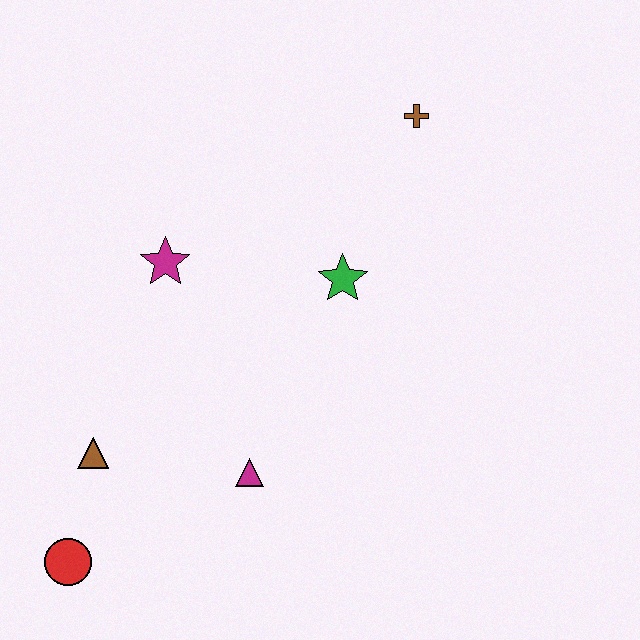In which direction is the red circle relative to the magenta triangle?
The red circle is to the left of the magenta triangle.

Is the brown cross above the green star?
Yes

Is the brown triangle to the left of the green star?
Yes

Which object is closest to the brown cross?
The green star is closest to the brown cross.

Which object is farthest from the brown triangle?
The brown cross is farthest from the brown triangle.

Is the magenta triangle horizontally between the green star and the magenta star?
Yes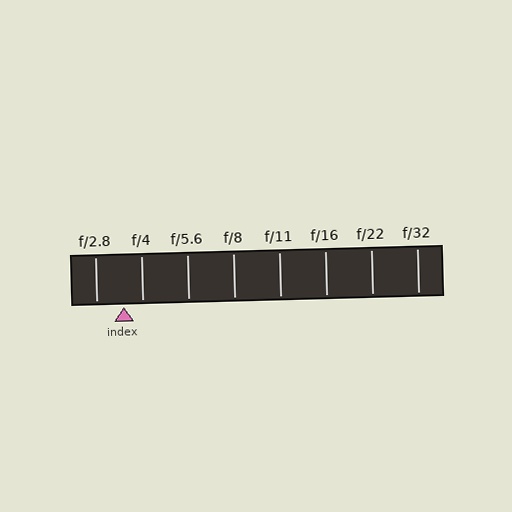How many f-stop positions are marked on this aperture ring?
There are 8 f-stop positions marked.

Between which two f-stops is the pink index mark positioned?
The index mark is between f/2.8 and f/4.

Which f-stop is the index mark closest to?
The index mark is closest to f/4.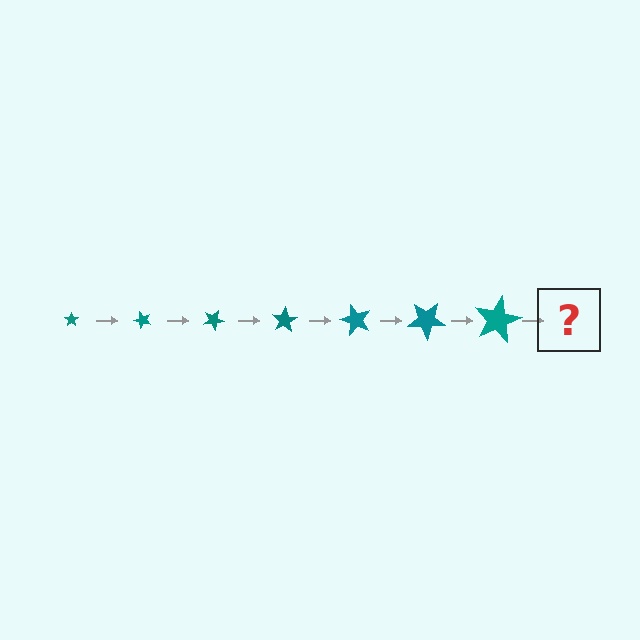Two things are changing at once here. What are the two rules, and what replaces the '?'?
The two rules are that the star grows larger each step and it rotates 50 degrees each step. The '?' should be a star, larger than the previous one and rotated 350 degrees from the start.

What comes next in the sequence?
The next element should be a star, larger than the previous one and rotated 350 degrees from the start.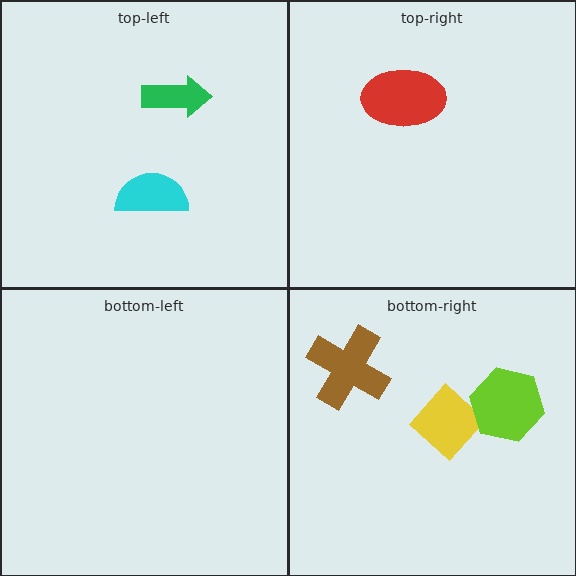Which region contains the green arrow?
The top-left region.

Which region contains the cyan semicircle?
The top-left region.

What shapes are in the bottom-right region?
The yellow diamond, the brown cross, the lime hexagon.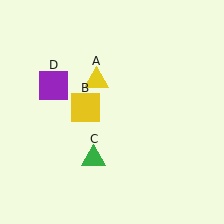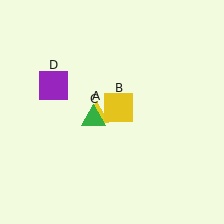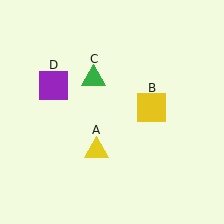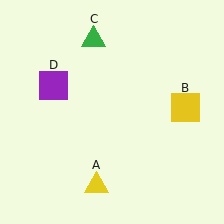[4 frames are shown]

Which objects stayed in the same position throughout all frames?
Purple square (object D) remained stationary.